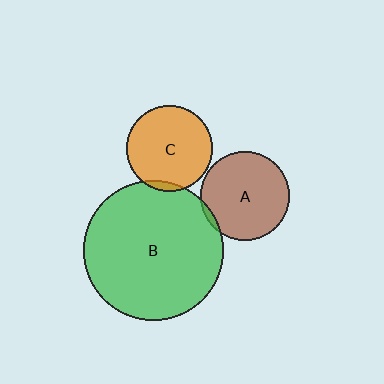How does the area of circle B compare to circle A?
Approximately 2.5 times.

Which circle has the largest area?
Circle B (green).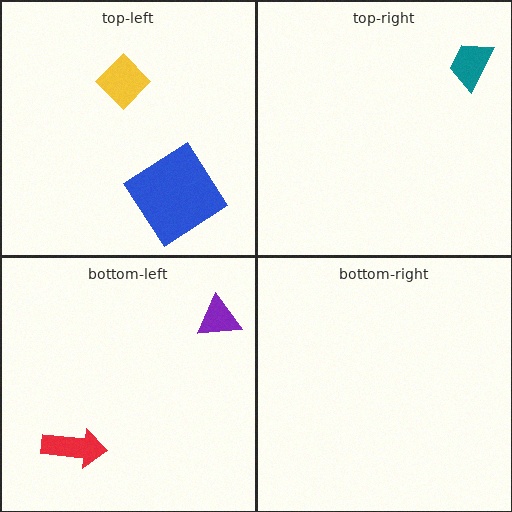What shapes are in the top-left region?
The blue diamond, the yellow diamond.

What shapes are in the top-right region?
The teal trapezoid.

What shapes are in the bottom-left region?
The purple triangle, the red arrow.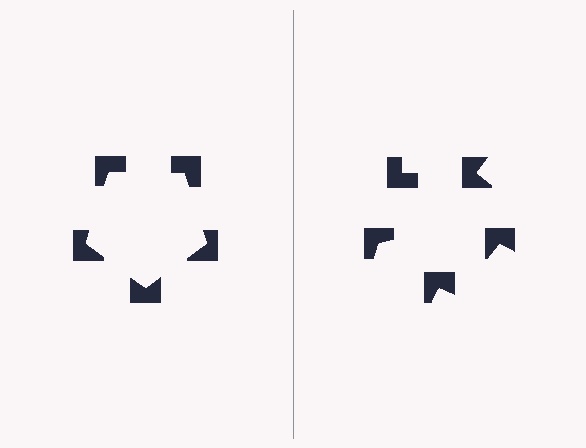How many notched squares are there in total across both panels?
10 — 5 on each side.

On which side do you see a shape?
An illusory pentagon appears on the left side. On the right side the wedge cuts are rotated, so no coherent shape forms.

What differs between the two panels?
The notched squares are positioned identically on both sides; only the wedge orientations differ. On the left they align to a pentagon; on the right they are misaligned.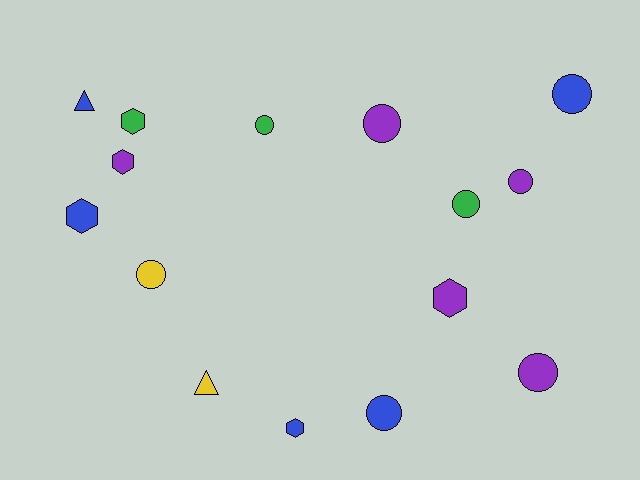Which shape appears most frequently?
Circle, with 8 objects.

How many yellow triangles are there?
There is 1 yellow triangle.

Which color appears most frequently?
Purple, with 5 objects.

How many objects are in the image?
There are 15 objects.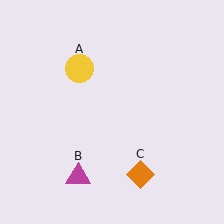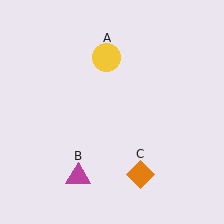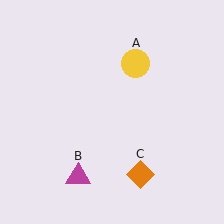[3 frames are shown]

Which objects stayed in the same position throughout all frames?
Magenta triangle (object B) and orange diamond (object C) remained stationary.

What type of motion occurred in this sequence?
The yellow circle (object A) rotated clockwise around the center of the scene.